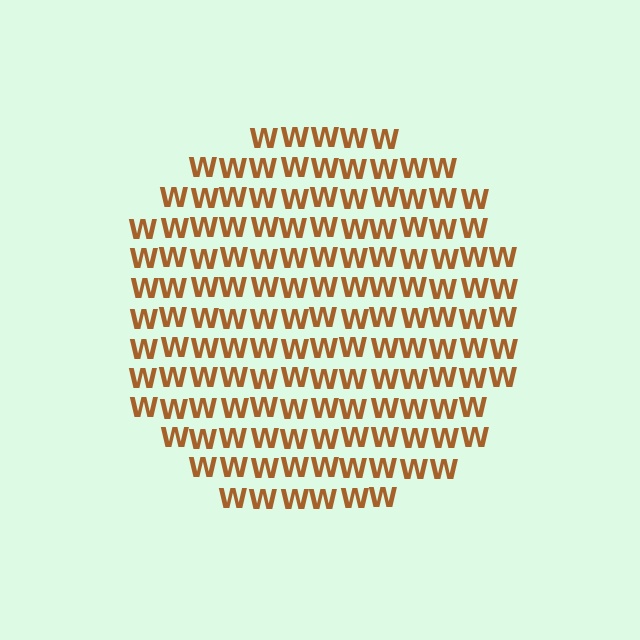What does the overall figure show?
The overall figure shows a circle.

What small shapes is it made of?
It is made of small letter W's.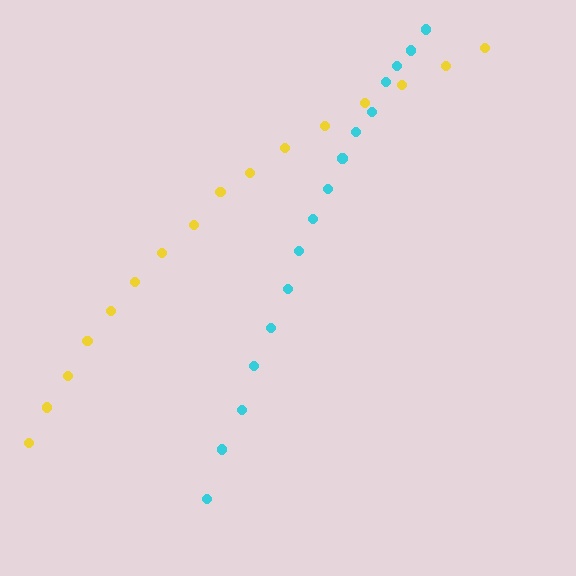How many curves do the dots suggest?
There are 2 distinct paths.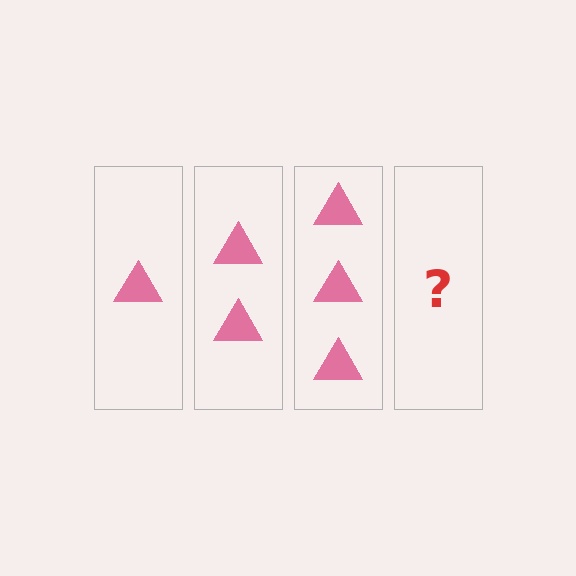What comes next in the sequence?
The next element should be 4 triangles.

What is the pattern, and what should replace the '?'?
The pattern is that each step adds one more triangle. The '?' should be 4 triangles.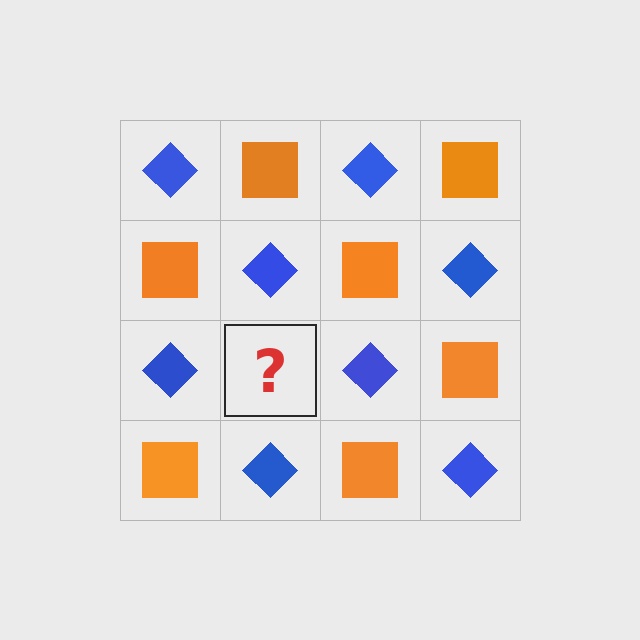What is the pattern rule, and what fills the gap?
The rule is that it alternates blue diamond and orange square in a checkerboard pattern. The gap should be filled with an orange square.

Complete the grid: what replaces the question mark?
The question mark should be replaced with an orange square.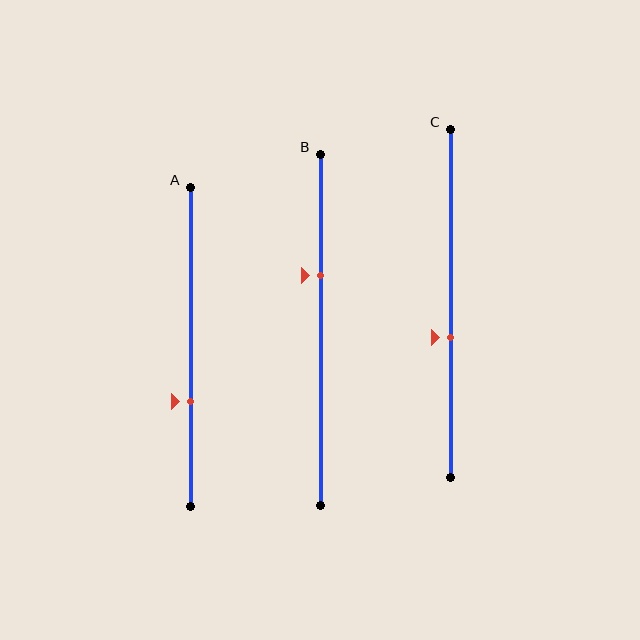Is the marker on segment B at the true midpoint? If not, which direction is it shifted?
No, the marker on segment B is shifted upward by about 15% of the segment length.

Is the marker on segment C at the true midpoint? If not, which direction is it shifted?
No, the marker on segment C is shifted downward by about 10% of the segment length.